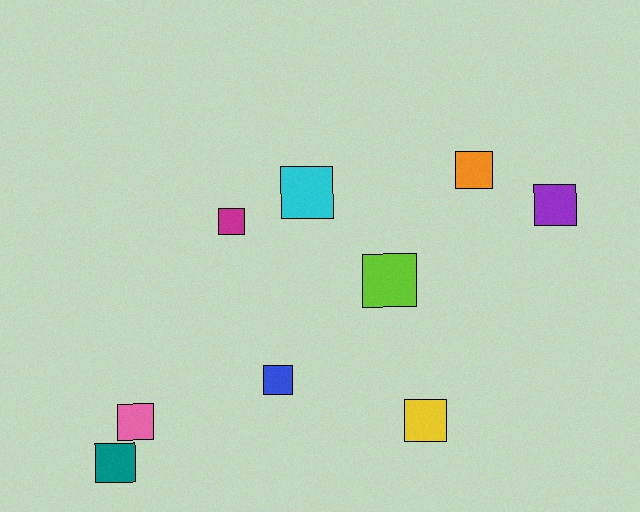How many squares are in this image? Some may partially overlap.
There are 9 squares.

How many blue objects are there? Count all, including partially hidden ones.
There is 1 blue object.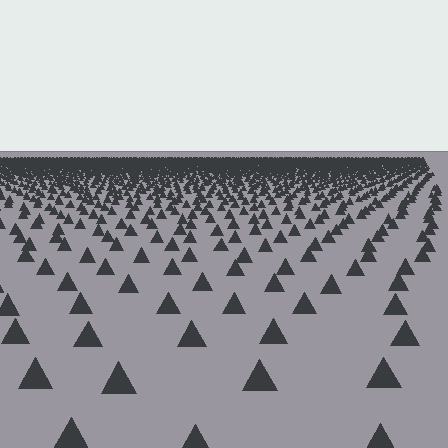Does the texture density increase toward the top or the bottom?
Density increases toward the top.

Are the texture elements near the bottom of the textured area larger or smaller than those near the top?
Larger. Near the bottom, elements are closer to the viewer and appear at a bigger on-screen size.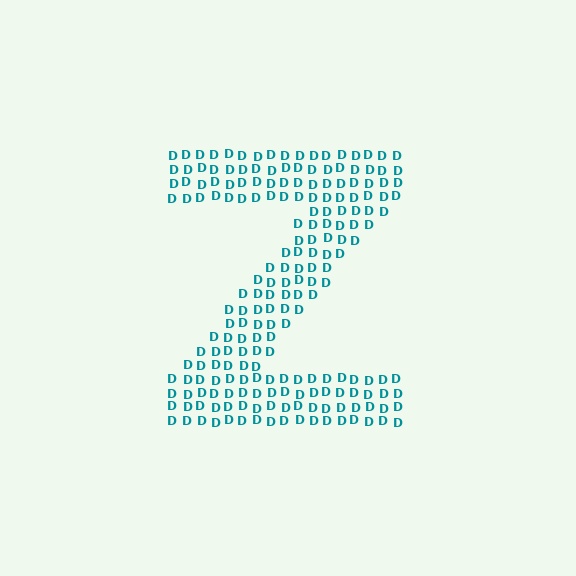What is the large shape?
The large shape is the letter Z.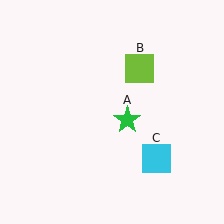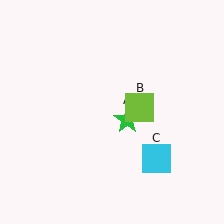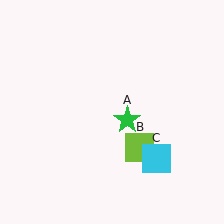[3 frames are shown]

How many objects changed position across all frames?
1 object changed position: lime square (object B).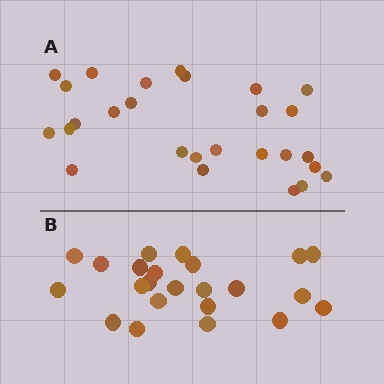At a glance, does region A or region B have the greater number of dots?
Region A (the top region) has more dots.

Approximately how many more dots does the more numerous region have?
Region A has about 4 more dots than region B.